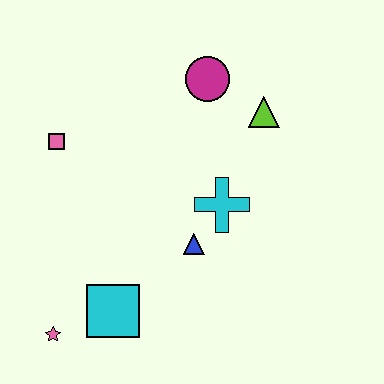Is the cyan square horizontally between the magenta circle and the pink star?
Yes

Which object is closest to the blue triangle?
The cyan cross is closest to the blue triangle.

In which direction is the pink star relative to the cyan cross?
The pink star is to the left of the cyan cross.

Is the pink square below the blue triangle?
No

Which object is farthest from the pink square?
The lime triangle is farthest from the pink square.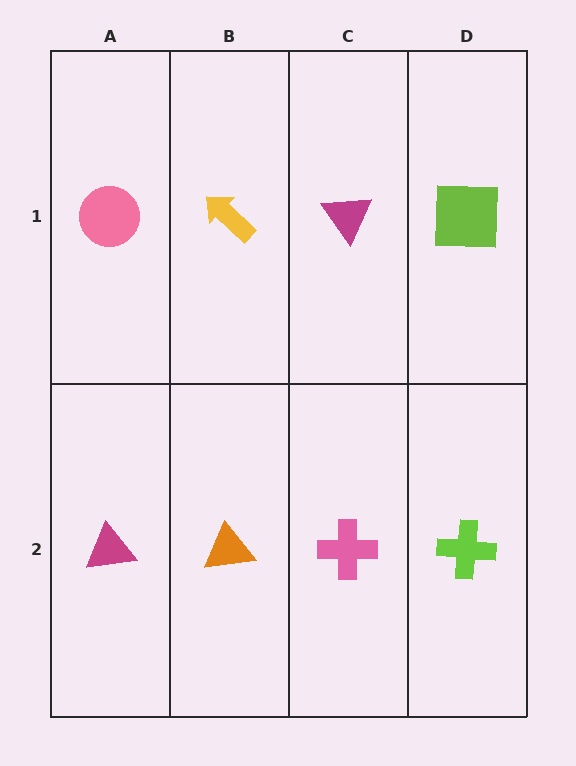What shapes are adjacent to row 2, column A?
A pink circle (row 1, column A), an orange triangle (row 2, column B).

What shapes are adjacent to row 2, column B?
A yellow arrow (row 1, column B), a magenta triangle (row 2, column A), a pink cross (row 2, column C).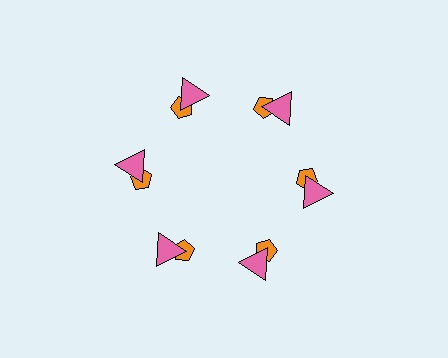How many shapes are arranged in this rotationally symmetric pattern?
There are 12 shapes, arranged in 6 groups of 2.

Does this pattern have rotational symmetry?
Yes, this pattern has 6-fold rotational symmetry. It looks the same after rotating 60 degrees around the center.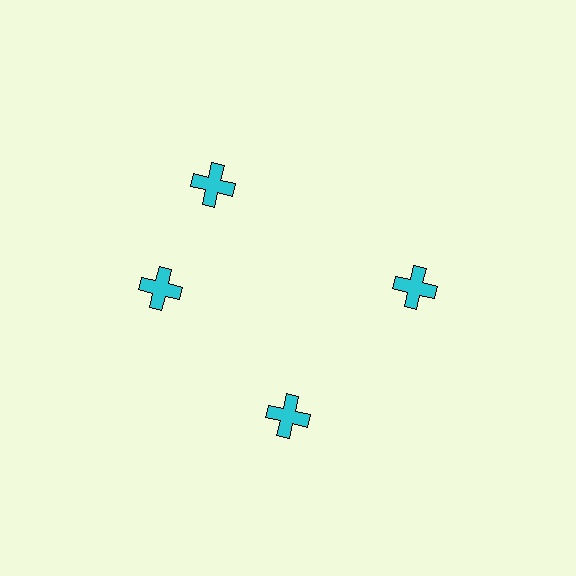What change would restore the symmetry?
The symmetry would be restored by rotating it back into even spacing with its neighbors so that all 4 crosses sit at equal angles and equal distance from the center.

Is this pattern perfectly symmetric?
No. The 4 cyan crosses are arranged in a ring, but one element near the 12 o'clock position is rotated out of alignment along the ring, breaking the 4-fold rotational symmetry.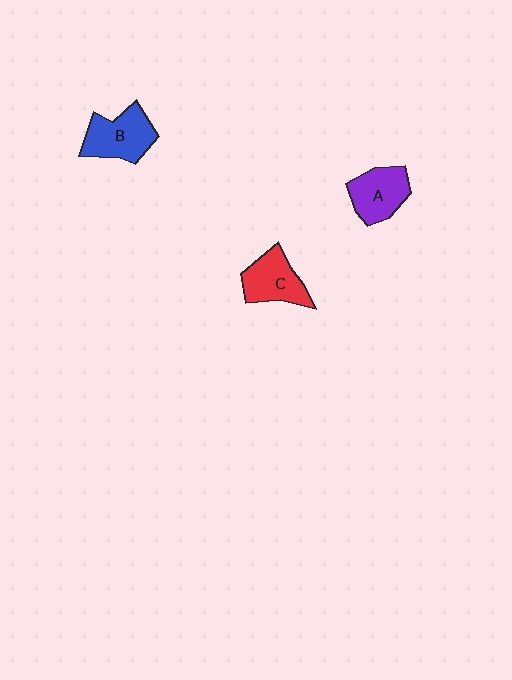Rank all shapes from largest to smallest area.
From largest to smallest: B (blue), A (purple), C (red).